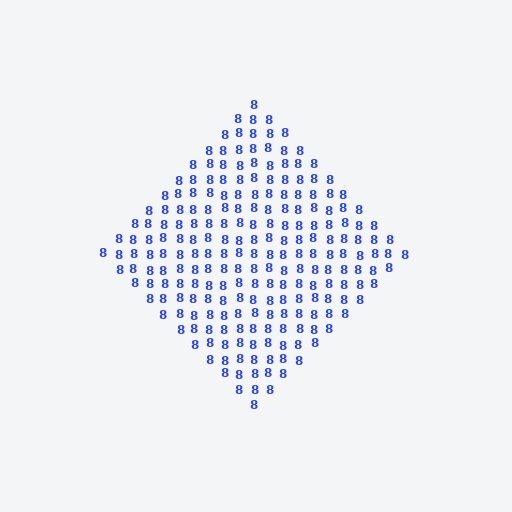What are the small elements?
The small elements are digit 8's.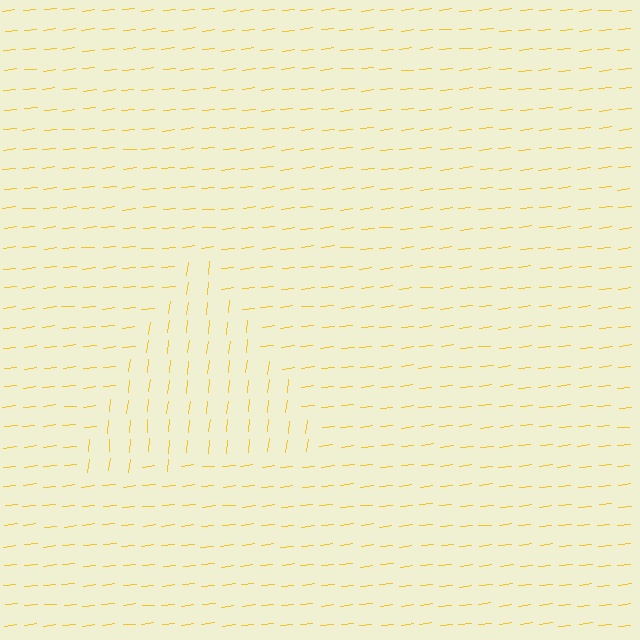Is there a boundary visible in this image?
Yes, there is a texture boundary formed by a change in line orientation.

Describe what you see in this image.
The image is filled with small yellow line segments. A triangle region in the image has lines oriented differently from the surrounding lines, creating a visible texture boundary.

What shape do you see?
I see a triangle.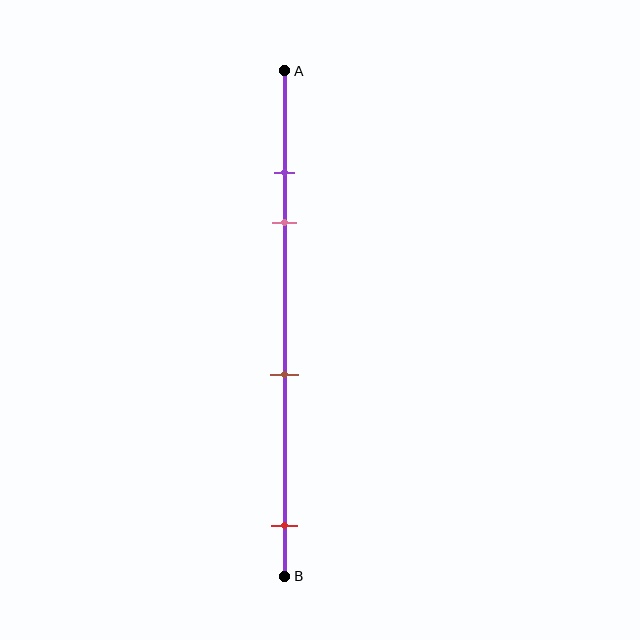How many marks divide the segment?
There are 4 marks dividing the segment.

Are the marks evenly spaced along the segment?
No, the marks are not evenly spaced.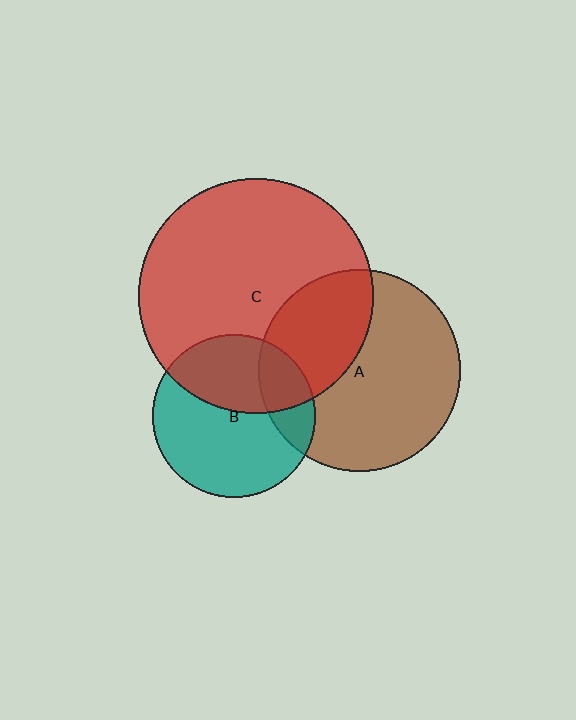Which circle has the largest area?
Circle C (red).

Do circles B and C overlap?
Yes.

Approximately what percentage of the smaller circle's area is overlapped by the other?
Approximately 40%.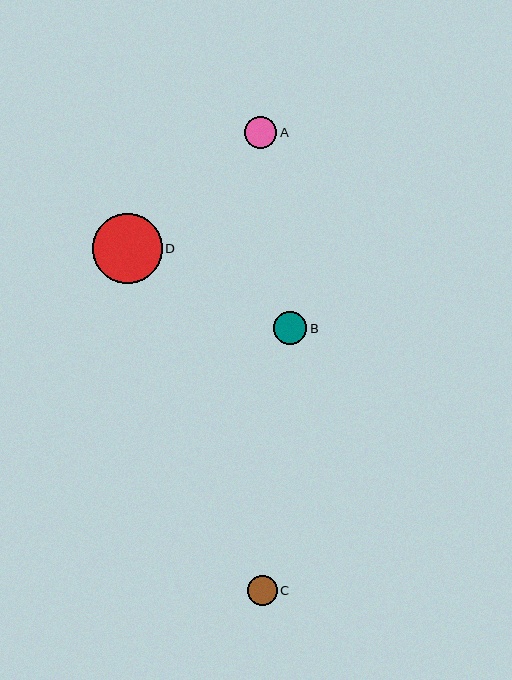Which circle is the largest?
Circle D is the largest with a size of approximately 70 pixels.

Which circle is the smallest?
Circle C is the smallest with a size of approximately 30 pixels.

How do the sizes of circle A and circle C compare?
Circle A and circle C are approximately the same size.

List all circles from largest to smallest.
From largest to smallest: D, B, A, C.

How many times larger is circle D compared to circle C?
Circle D is approximately 2.3 times the size of circle C.